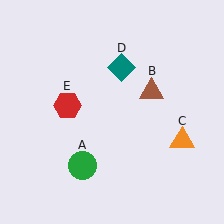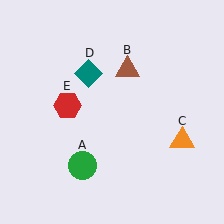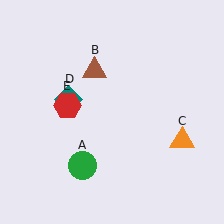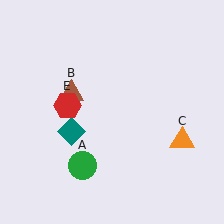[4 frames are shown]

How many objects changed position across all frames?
2 objects changed position: brown triangle (object B), teal diamond (object D).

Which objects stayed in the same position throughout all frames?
Green circle (object A) and orange triangle (object C) and red hexagon (object E) remained stationary.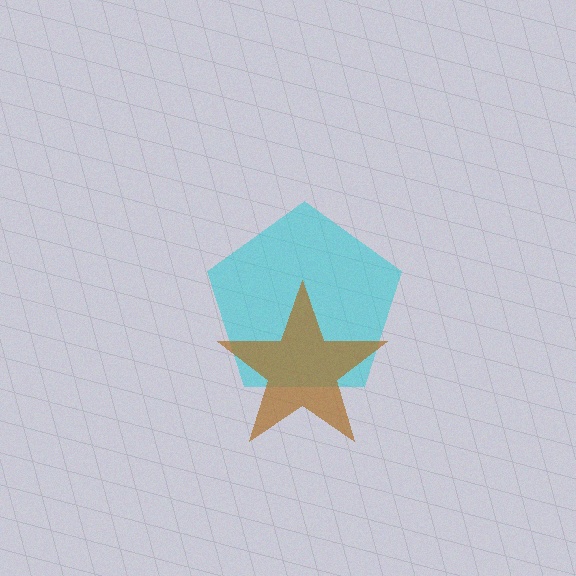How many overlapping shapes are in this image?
There are 2 overlapping shapes in the image.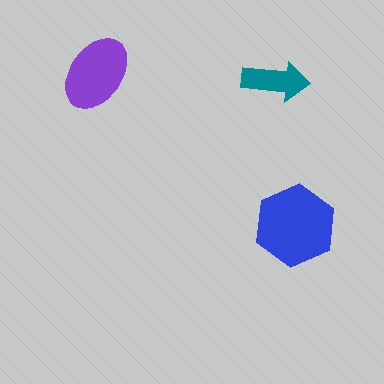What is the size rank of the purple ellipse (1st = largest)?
2nd.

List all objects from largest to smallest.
The blue hexagon, the purple ellipse, the teal arrow.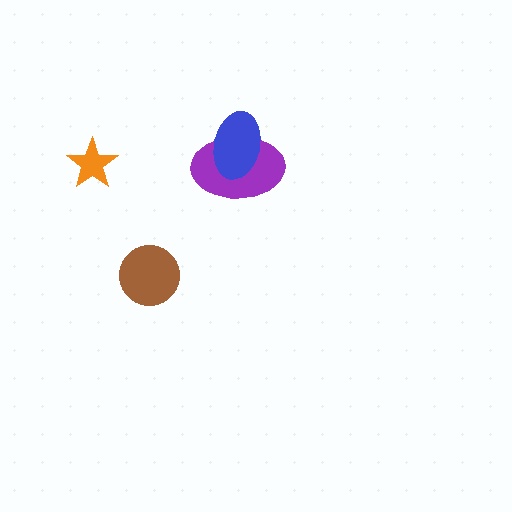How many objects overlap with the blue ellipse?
1 object overlaps with the blue ellipse.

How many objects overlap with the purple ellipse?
1 object overlaps with the purple ellipse.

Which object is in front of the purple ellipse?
The blue ellipse is in front of the purple ellipse.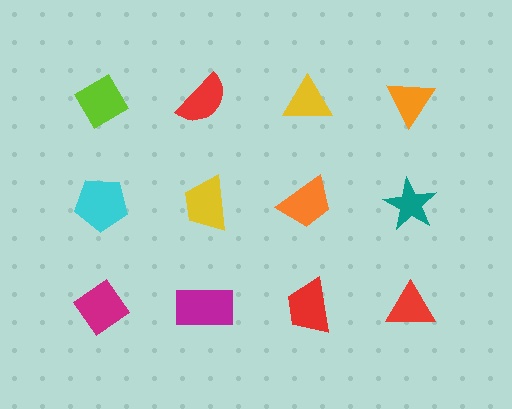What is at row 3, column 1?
A magenta diamond.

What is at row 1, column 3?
A yellow triangle.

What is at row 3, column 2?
A magenta rectangle.